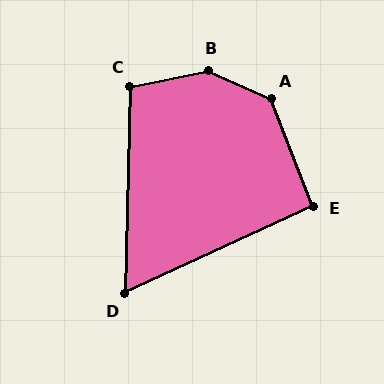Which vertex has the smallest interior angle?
D, at approximately 64 degrees.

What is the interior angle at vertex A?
Approximately 135 degrees (obtuse).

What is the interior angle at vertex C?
Approximately 103 degrees (obtuse).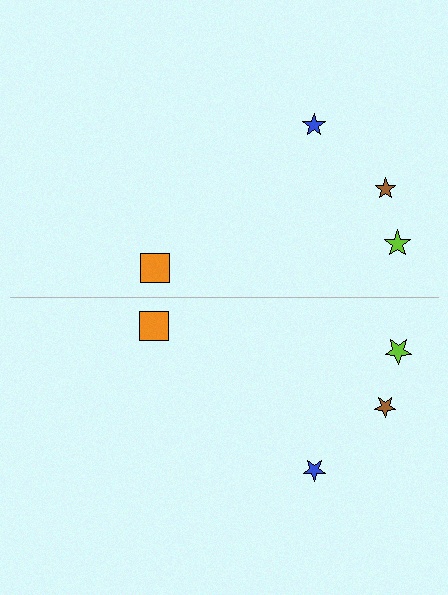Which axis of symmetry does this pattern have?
The pattern has a horizontal axis of symmetry running through the center of the image.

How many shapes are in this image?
There are 8 shapes in this image.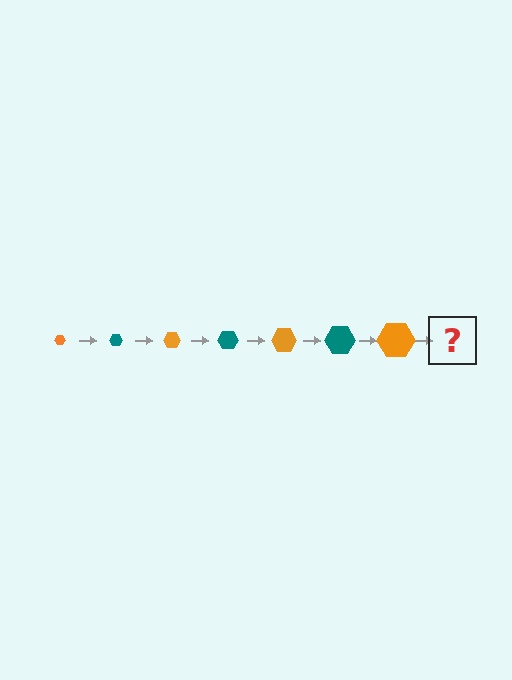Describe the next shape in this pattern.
It should be a teal hexagon, larger than the previous one.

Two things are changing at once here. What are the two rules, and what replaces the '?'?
The two rules are that the hexagon grows larger each step and the color cycles through orange and teal. The '?' should be a teal hexagon, larger than the previous one.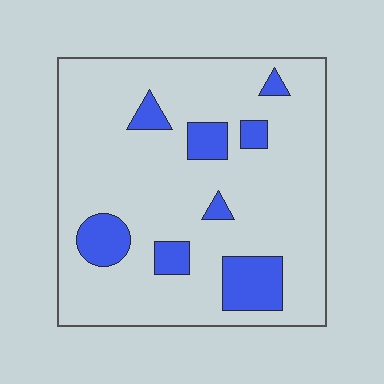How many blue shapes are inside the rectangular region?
8.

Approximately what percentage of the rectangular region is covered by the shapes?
Approximately 15%.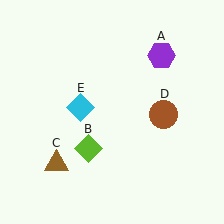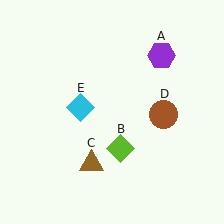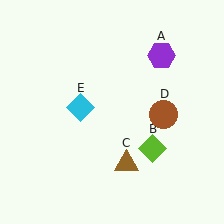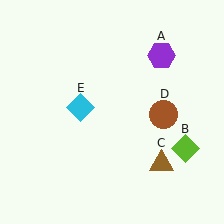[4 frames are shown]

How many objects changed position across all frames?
2 objects changed position: lime diamond (object B), brown triangle (object C).